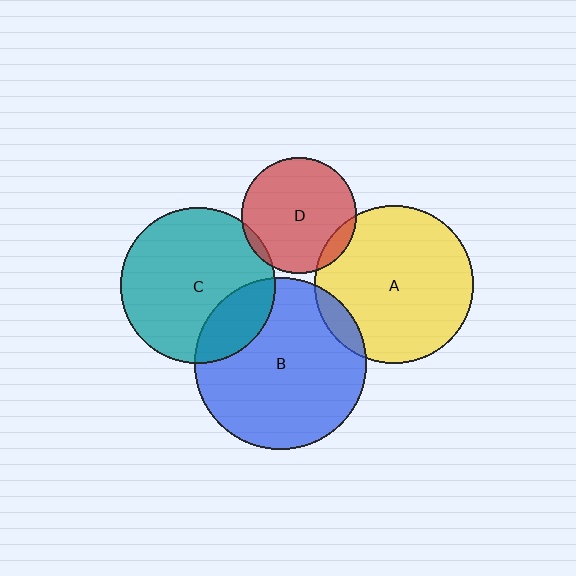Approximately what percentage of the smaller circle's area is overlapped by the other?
Approximately 20%.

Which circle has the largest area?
Circle B (blue).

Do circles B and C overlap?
Yes.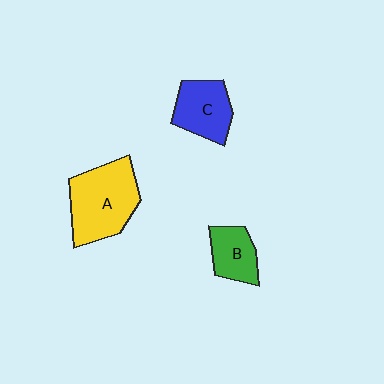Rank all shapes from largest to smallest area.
From largest to smallest: A (yellow), C (blue), B (green).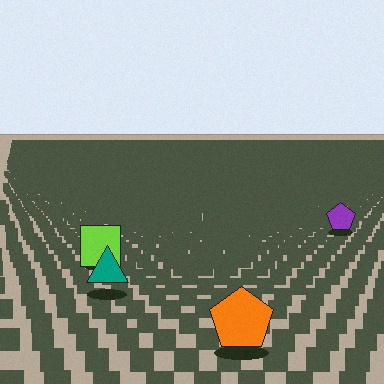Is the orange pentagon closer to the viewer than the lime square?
Yes. The orange pentagon is closer — you can tell from the texture gradient: the ground texture is coarser near it.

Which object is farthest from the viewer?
The purple pentagon is farthest from the viewer. It appears smaller and the ground texture around it is denser.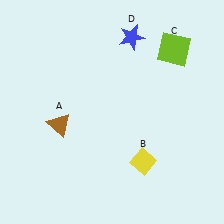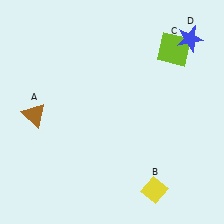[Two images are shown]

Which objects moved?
The objects that moved are: the brown triangle (A), the yellow diamond (B), the blue star (D).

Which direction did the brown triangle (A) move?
The brown triangle (A) moved left.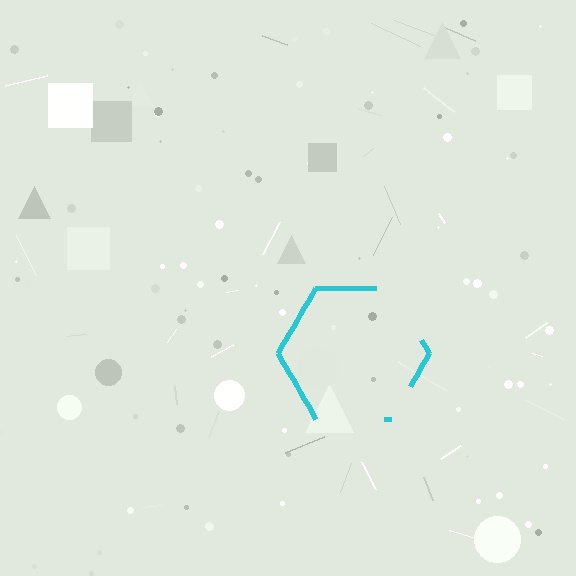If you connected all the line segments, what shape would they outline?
They would outline a hexagon.